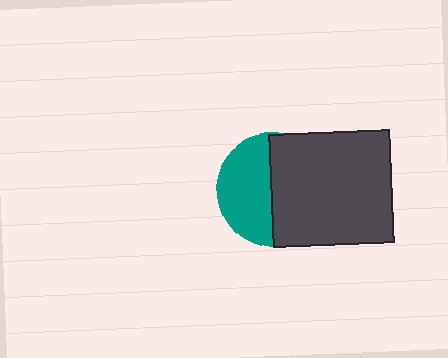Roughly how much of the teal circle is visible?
About half of it is visible (roughly 46%).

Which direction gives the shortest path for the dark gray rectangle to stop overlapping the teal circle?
Moving right gives the shortest separation.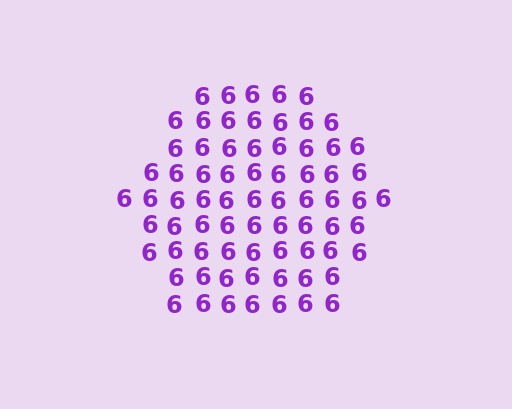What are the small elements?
The small elements are digit 6's.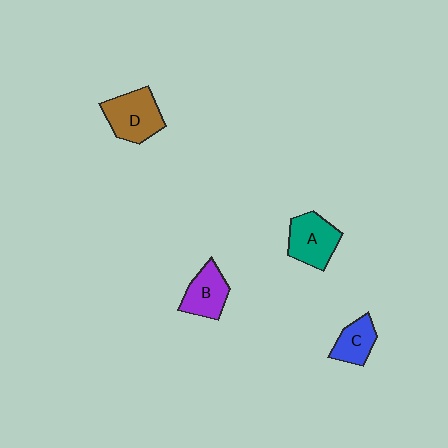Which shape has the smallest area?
Shape C (blue).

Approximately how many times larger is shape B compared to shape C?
Approximately 1.2 times.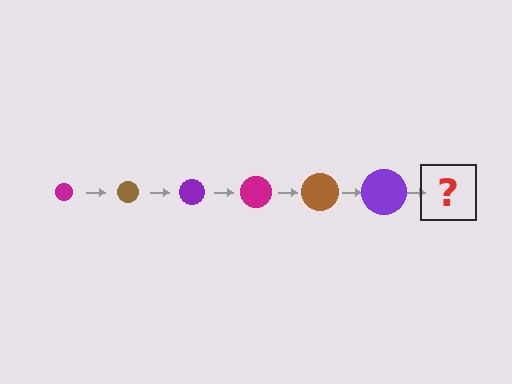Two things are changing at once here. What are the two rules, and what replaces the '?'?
The two rules are that the circle grows larger each step and the color cycles through magenta, brown, and purple. The '?' should be a magenta circle, larger than the previous one.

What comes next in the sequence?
The next element should be a magenta circle, larger than the previous one.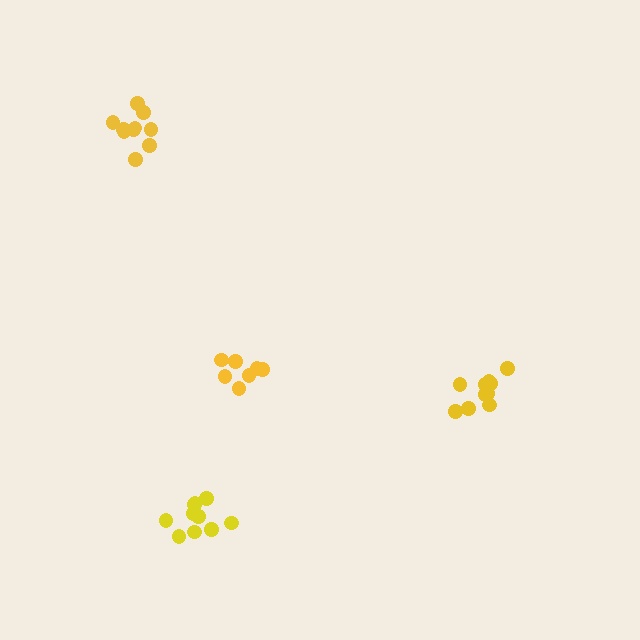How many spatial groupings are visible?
There are 4 spatial groupings.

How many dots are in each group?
Group 1: 10 dots, Group 2: 7 dots, Group 3: 10 dots, Group 4: 10 dots (37 total).